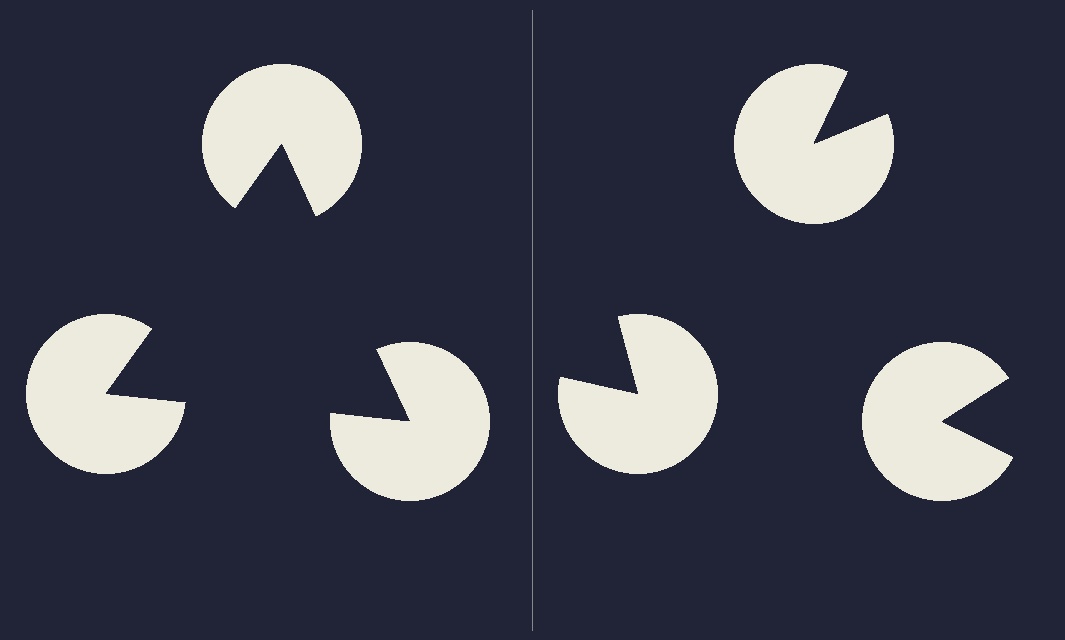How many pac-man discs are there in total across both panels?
6 — 3 on each side.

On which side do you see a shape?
An illusory triangle appears on the left side. On the right side the wedge cuts are rotated, so no coherent shape forms.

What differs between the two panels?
The pac-man discs are positioned identically on both sides; only the wedge orientations differ. On the left they align to a triangle; on the right they are misaligned.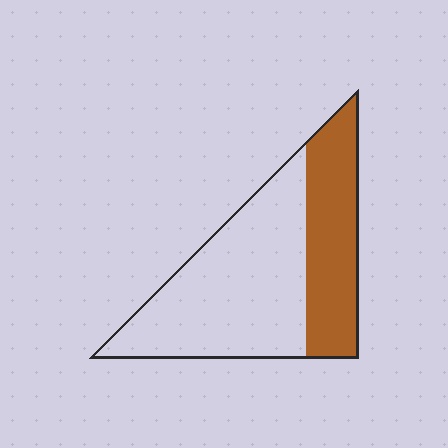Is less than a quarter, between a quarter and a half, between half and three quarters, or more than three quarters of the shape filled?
Between a quarter and a half.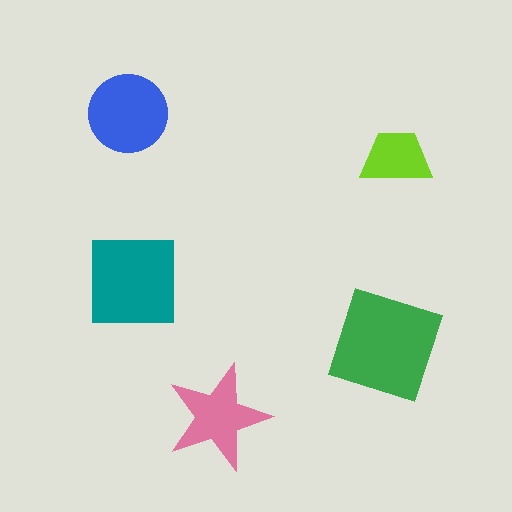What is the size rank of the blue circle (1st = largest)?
3rd.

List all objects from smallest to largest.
The lime trapezoid, the pink star, the blue circle, the teal square, the green diamond.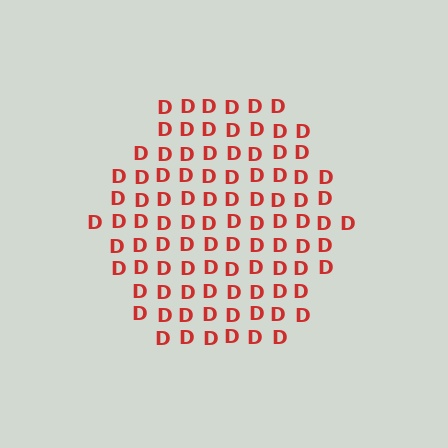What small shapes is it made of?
It is made of small letter D's.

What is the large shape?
The large shape is a hexagon.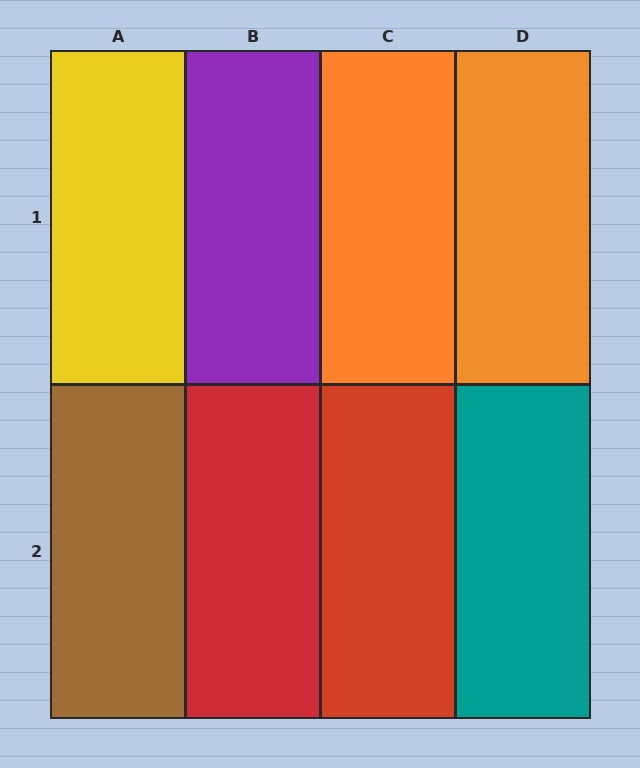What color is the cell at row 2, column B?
Red.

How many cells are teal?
1 cell is teal.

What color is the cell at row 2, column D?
Teal.